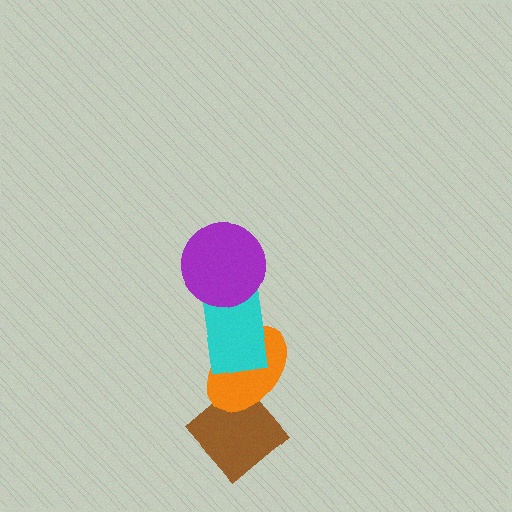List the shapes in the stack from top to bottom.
From top to bottom: the purple circle, the cyan rectangle, the orange ellipse, the brown diamond.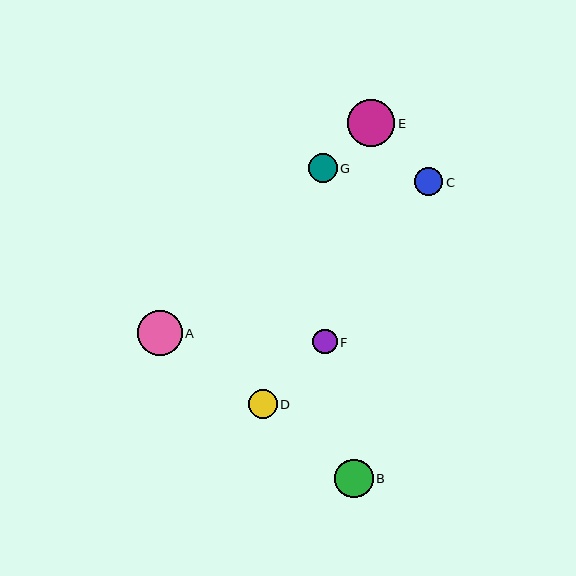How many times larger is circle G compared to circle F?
Circle G is approximately 1.2 times the size of circle F.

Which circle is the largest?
Circle E is the largest with a size of approximately 47 pixels.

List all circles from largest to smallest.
From largest to smallest: E, A, B, D, G, C, F.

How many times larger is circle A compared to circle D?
Circle A is approximately 1.6 times the size of circle D.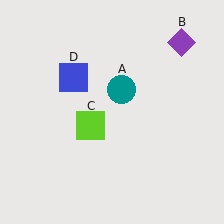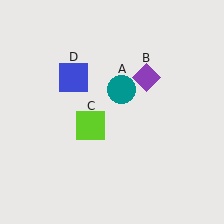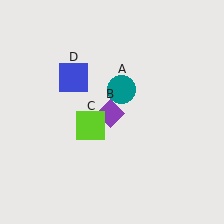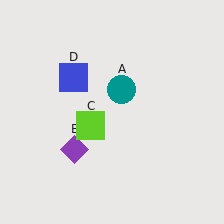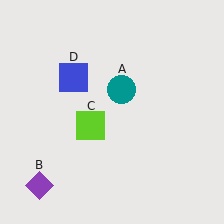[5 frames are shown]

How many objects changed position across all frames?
1 object changed position: purple diamond (object B).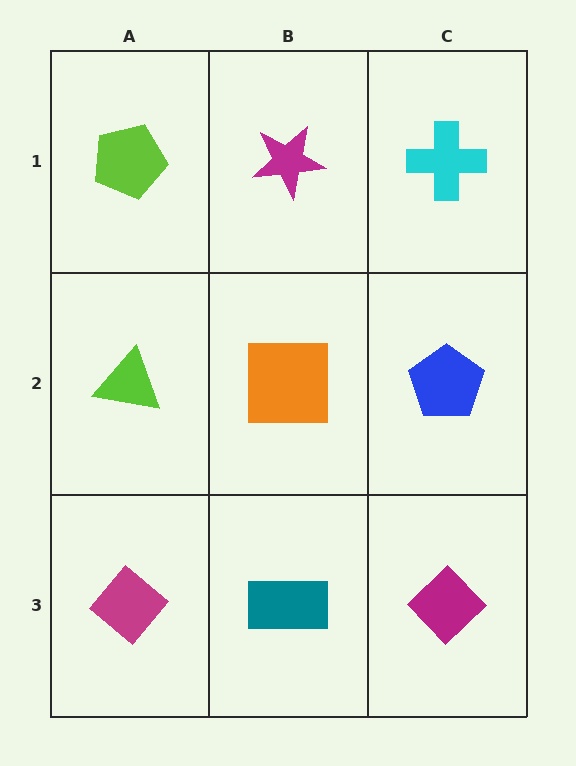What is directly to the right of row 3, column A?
A teal rectangle.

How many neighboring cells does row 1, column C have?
2.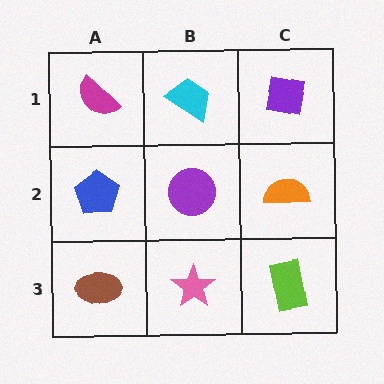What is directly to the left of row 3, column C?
A pink star.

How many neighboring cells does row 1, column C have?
2.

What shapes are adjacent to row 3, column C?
An orange semicircle (row 2, column C), a pink star (row 3, column B).